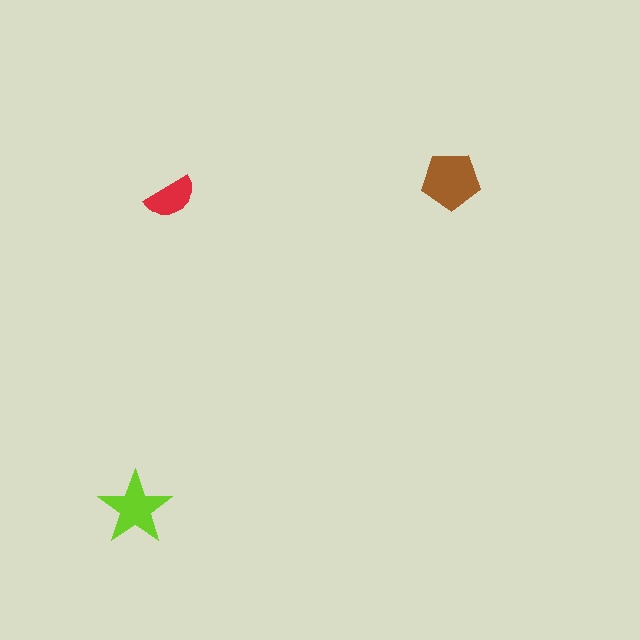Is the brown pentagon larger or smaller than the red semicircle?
Larger.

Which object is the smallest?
The red semicircle.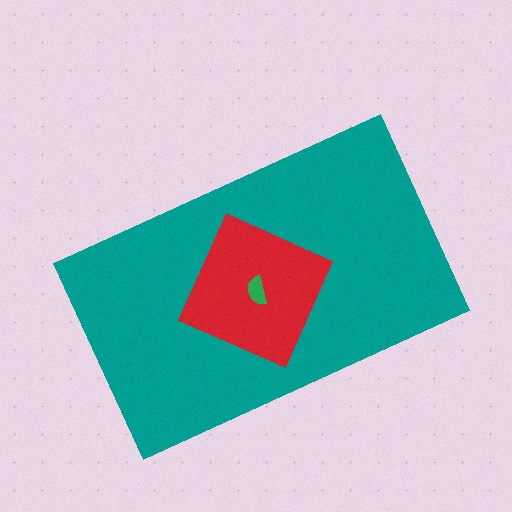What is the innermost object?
The green semicircle.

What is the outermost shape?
The teal rectangle.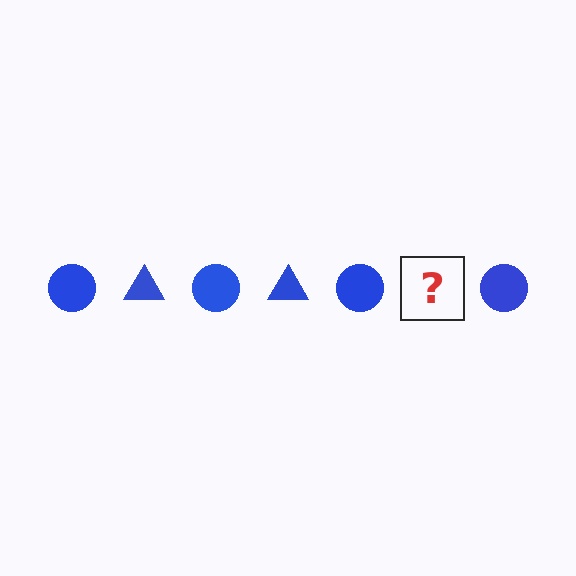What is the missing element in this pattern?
The missing element is a blue triangle.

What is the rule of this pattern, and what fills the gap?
The rule is that the pattern cycles through circle, triangle shapes in blue. The gap should be filled with a blue triangle.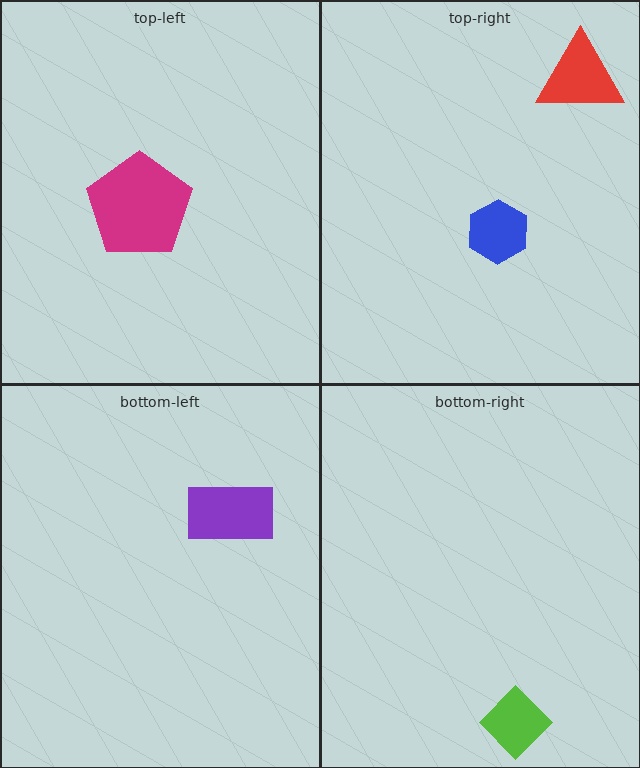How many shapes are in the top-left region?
1.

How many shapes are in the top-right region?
2.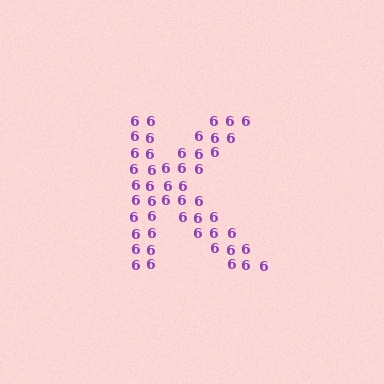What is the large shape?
The large shape is the letter K.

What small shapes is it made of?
It is made of small digit 6's.